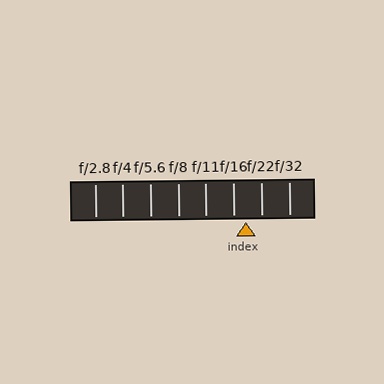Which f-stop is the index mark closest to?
The index mark is closest to f/16.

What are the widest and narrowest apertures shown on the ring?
The widest aperture shown is f/2.8 and the narrowest is f/32.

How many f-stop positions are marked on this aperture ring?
There are 8 f-stop positions marked.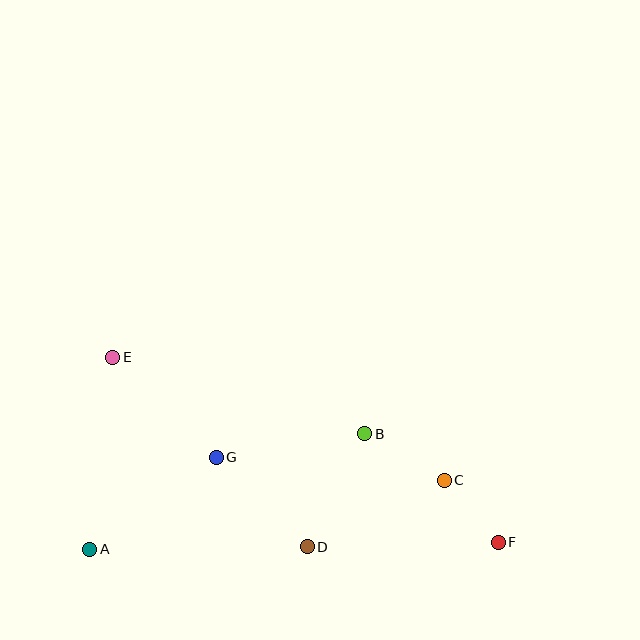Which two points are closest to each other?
Points C and F are closest to each other.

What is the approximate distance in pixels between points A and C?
The distance between A and C is approximately 361 pixels.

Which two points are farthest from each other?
Points E and F are farthest from each other.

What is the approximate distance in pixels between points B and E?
The distance between B and E is approximately 264 pixels.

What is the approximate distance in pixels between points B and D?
The distance between B and D is approximately 127 pixels.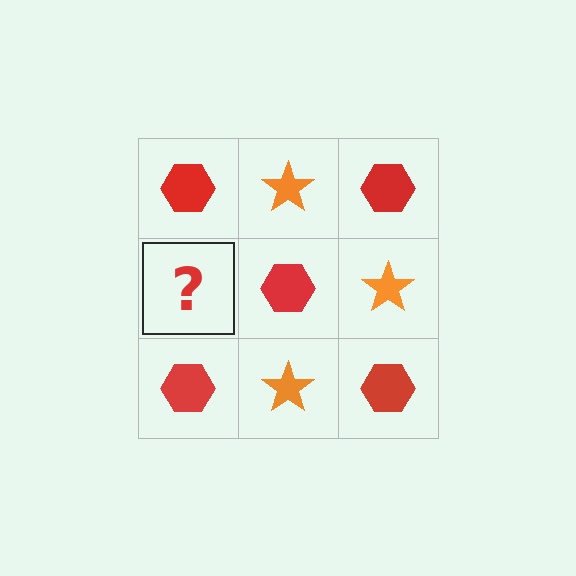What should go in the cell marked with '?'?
The missing cell should contain an orange star.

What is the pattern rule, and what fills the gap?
The rule is that it alternates red hexagon and orange star in a checkerboard pattern. The gap should be filled with an orange star.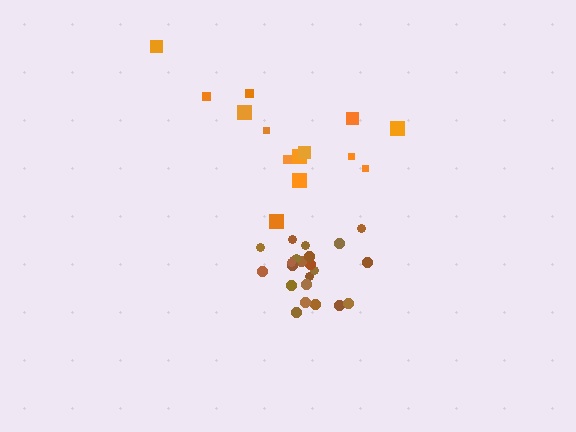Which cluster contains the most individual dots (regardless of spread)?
Brown (23).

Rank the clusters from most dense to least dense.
brown, orange.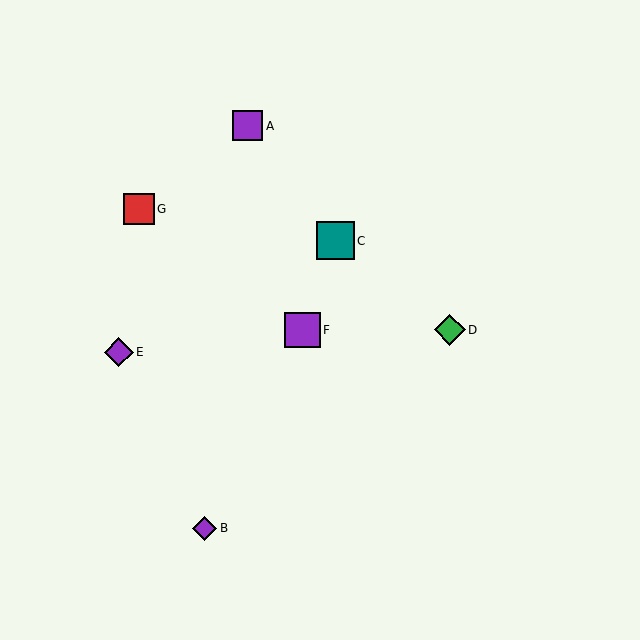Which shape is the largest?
The teal square (labeled C) is the largest.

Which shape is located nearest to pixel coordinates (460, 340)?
The green diamond (labeled D) at (450, 330) is nearest to that location.